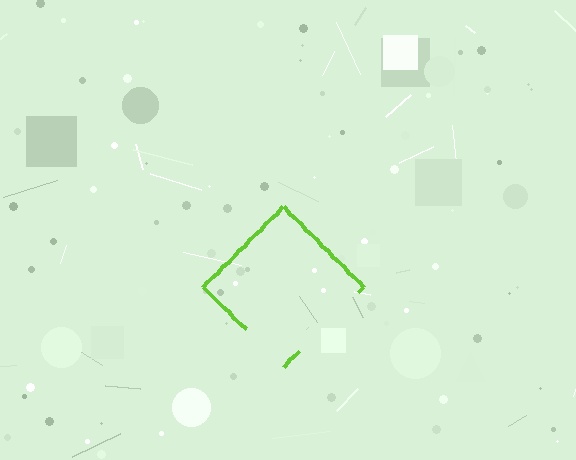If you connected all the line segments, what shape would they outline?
They would outline a diamond.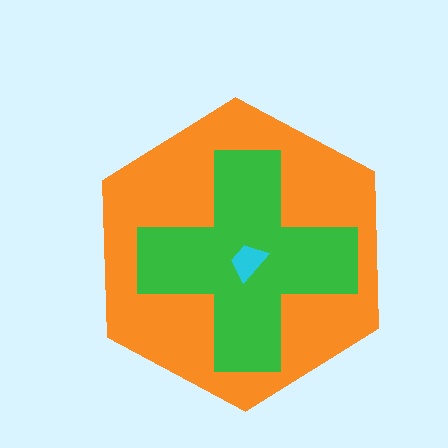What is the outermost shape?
The orange hexagon.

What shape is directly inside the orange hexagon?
The green cross.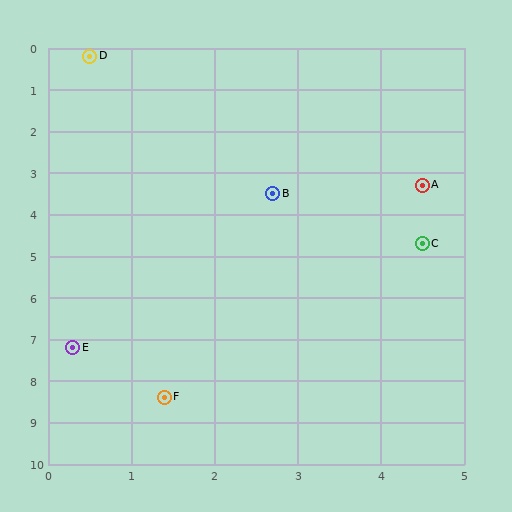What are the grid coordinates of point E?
Point E is at approximately (0.3, 7.2).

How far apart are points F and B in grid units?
Points F and B are about 5.1 grid units apart.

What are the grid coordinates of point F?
Point F is at approximately (1.4, 8.4).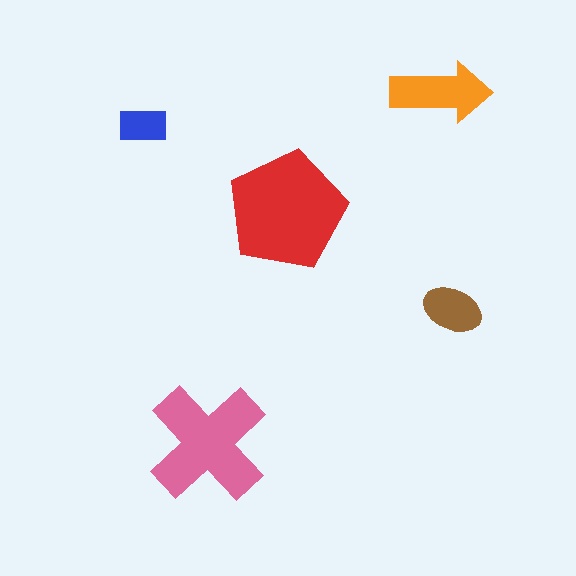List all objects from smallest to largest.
The blue rectangle, the brown ellipse, the orange arrow, the pink cross, the red pentagon.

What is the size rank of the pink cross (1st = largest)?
2nd.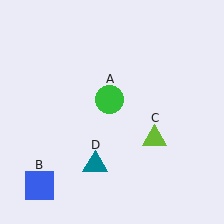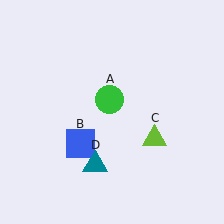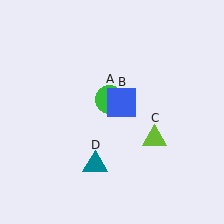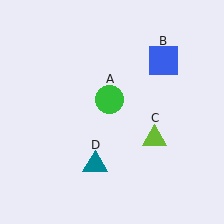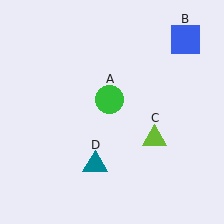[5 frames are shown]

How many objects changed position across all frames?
1 object changed position: blue square (object B).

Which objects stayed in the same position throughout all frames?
Green circle (object A) and lime triangle (object C) and teal triangle (object D) remained stationary.